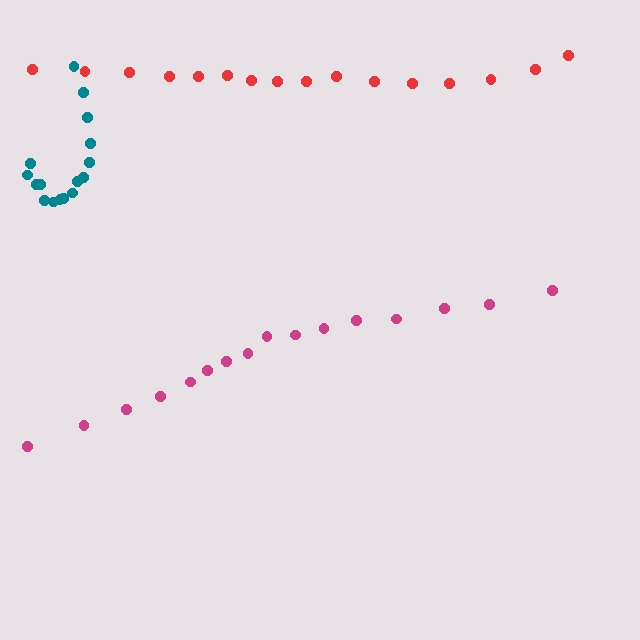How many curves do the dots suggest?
There are 3 distinct paths.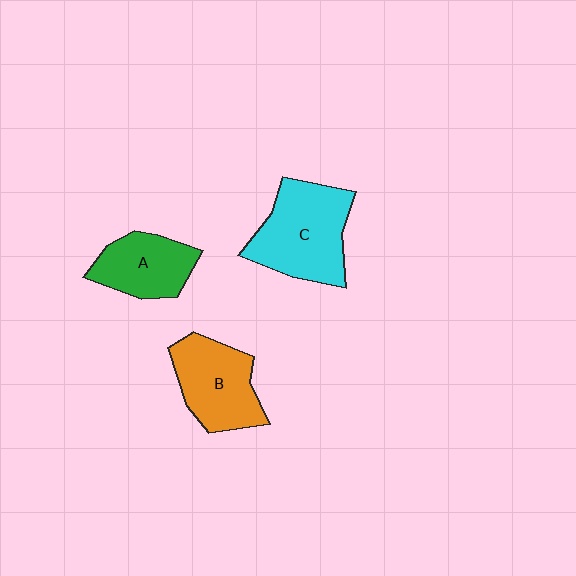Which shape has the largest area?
Shape C (cyan).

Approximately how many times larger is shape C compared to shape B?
Approximately 1.2 times.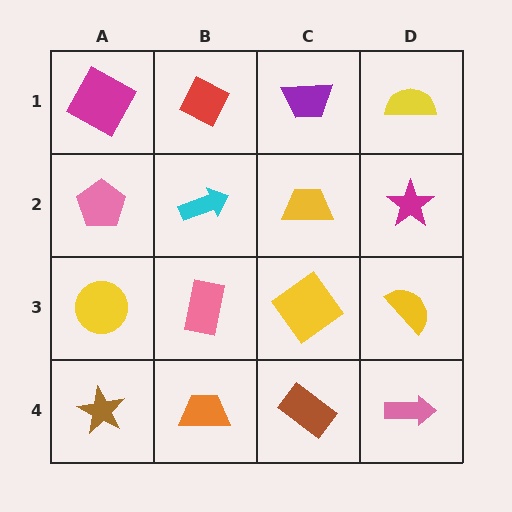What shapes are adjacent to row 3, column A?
A pink pentagon (row 2, column A), a brown star (row 4, column A), a pink rectangle (row 3, column B).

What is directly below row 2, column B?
A pink rectangle.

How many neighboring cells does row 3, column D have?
3.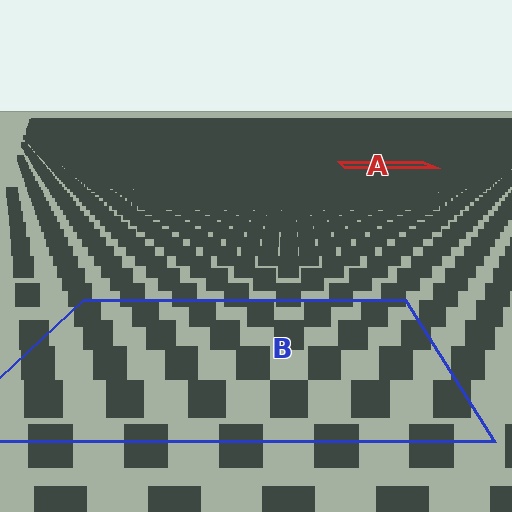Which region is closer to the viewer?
Region B is closer. The texture elements there are larger and more spread out.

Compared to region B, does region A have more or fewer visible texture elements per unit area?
Region A has more texture elements per unit area — they are packed more densely because it is farther away.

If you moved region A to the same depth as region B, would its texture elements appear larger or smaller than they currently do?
They would appear larger. At a closer depth, the same texture elements are projected at a bigger on-screen size.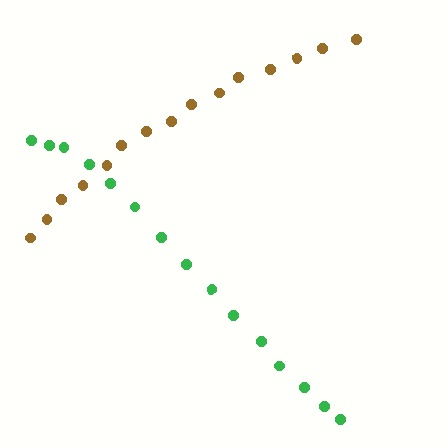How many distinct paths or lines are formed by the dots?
There are 2 distinct paths.